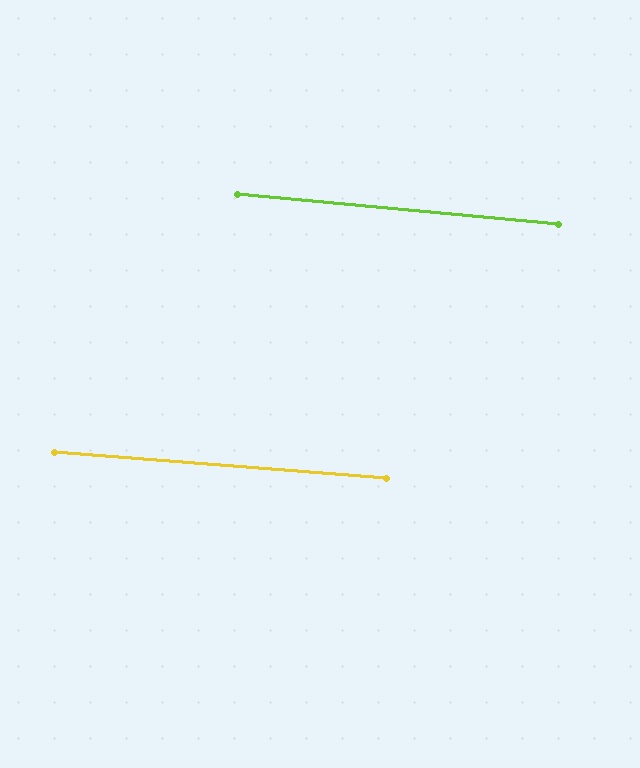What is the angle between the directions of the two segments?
Approximately 1 degree.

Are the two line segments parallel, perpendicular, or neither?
Parallel — their directions differ by only 0.9°.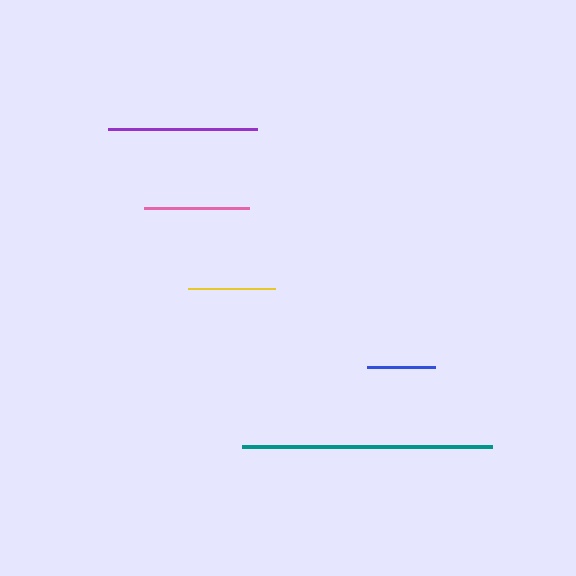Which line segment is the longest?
The teal line is the longest at approximately 251 pixels.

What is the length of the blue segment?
The blue segment is approximately 68 pixels long.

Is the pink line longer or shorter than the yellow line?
The pink line is longer than the yellow line.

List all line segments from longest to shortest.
From longest to shortest: teal, purple, pink, yellow, blue.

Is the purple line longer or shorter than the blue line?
The purple line is longer than the blue line.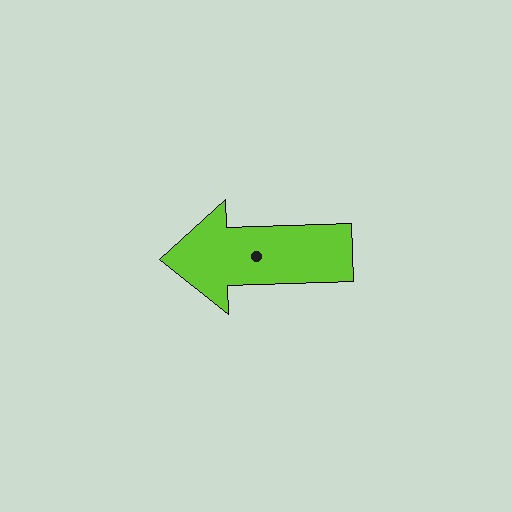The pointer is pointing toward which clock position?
Roughly 9 o'clock.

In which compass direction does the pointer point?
West.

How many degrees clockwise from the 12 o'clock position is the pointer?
Approximately 268 degrees.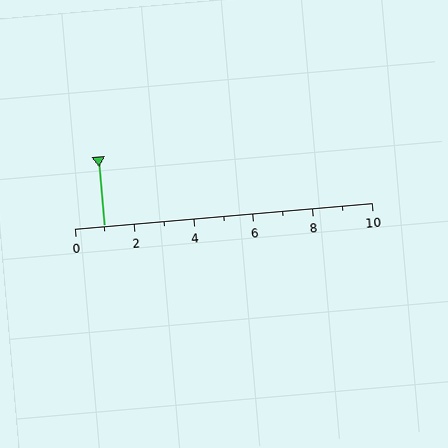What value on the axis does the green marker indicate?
The marker indicates approximately 1.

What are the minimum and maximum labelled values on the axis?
The axis runs from 0 to 10.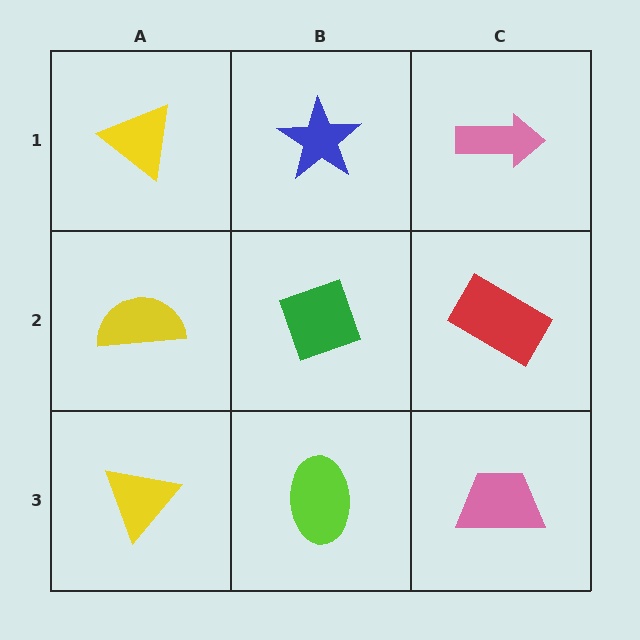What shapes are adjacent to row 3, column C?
A red rectangle (row 2, column C), a lime ellipse (row 3, column B).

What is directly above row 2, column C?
A pink arrow.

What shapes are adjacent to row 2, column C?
A pink arrow (row 1, column C), a pink trapezoid (row 3, column C), a green diamond (row 2, column B).